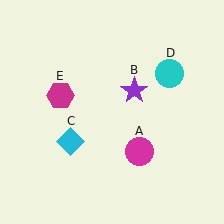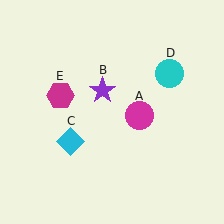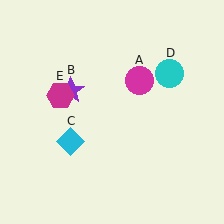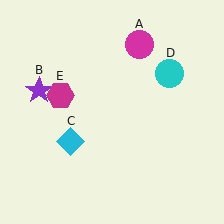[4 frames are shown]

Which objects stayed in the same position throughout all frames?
Cyan diamond (object C) and cyan circle (object D) and magenta hexagon (object E) remained stationary.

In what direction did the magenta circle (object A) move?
The magenta circle (object A) moved up.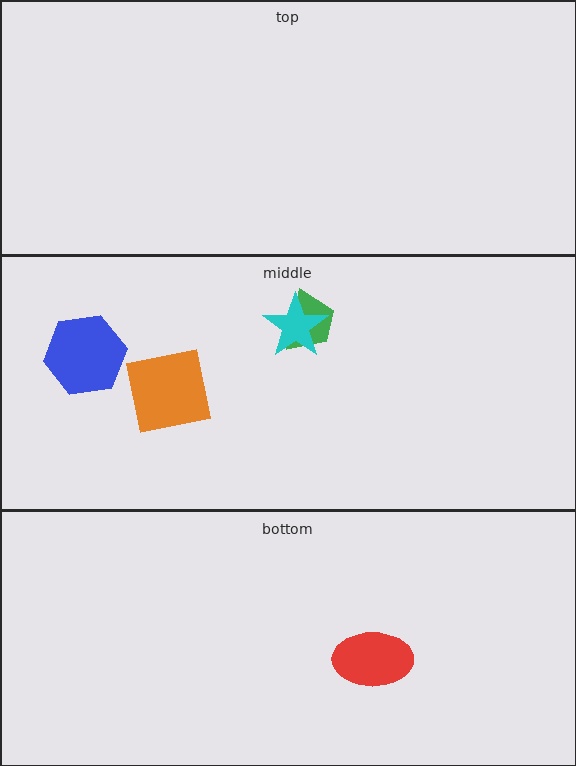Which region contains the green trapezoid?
The middle region.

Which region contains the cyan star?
The middle region.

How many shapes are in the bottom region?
1.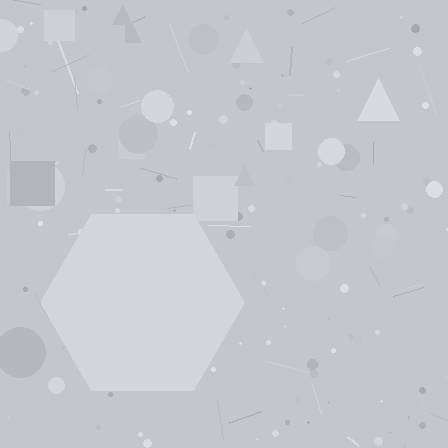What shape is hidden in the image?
A hexagon is hidden in the image.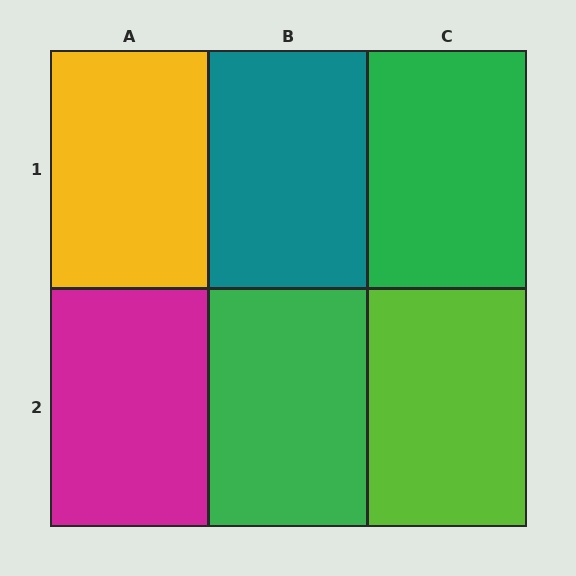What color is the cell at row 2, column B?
Green.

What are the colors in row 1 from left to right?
Yellow, teal, green.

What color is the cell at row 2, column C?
Lime.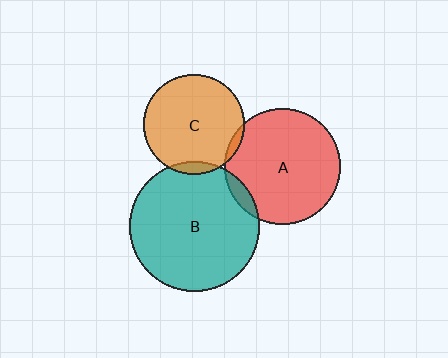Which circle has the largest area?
Circle B (teal).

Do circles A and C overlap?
Yes.